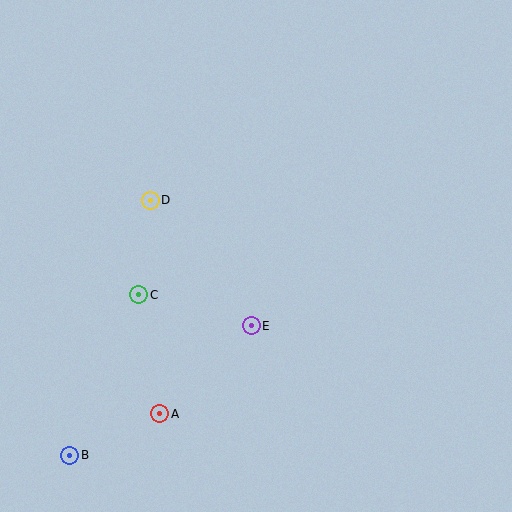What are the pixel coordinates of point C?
Point C is at (139, 295).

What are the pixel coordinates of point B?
Point B is at (70, 455).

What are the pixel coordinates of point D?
Point D is at (150, 200).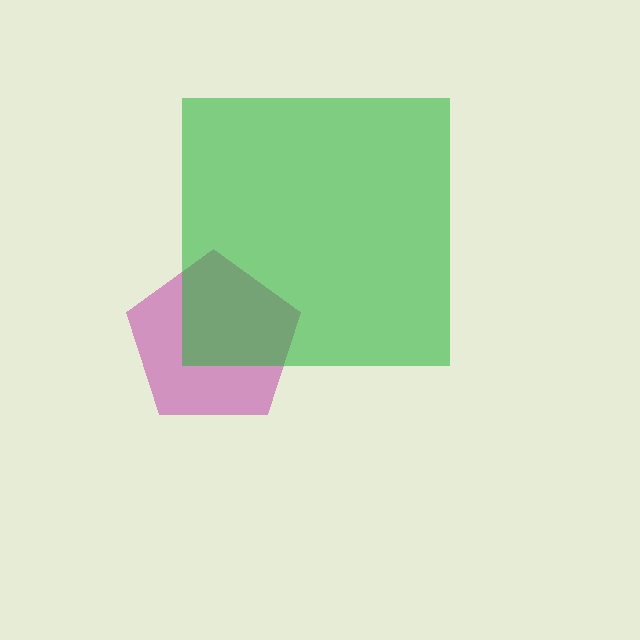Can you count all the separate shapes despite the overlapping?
Yes, there are 2 separate shapes.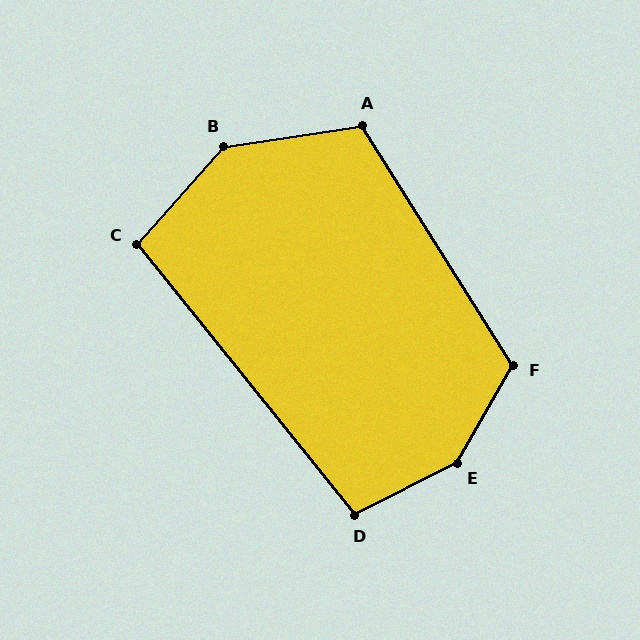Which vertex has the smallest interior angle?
C, at approximately 99 degrees.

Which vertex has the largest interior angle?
E, at approximately 147 degrees.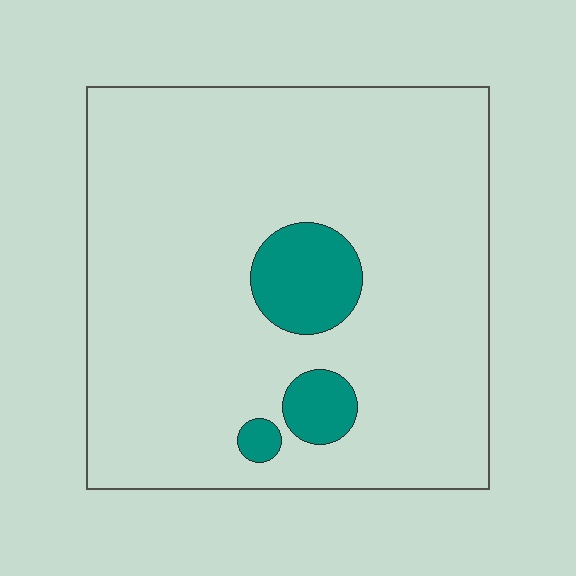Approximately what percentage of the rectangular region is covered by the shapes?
Approximately 10%.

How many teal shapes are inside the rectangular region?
3.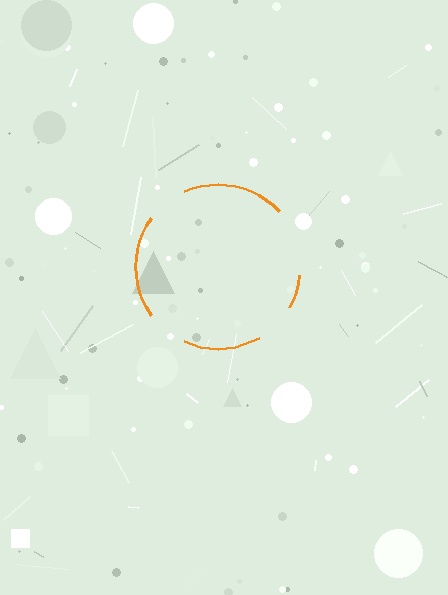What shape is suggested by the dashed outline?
The dashed outline suggests a circle.